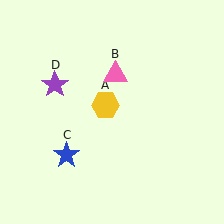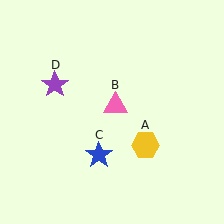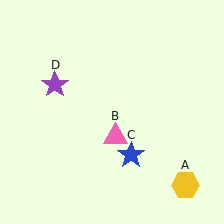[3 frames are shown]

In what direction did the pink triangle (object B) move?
The pink triangle (object B) moved down.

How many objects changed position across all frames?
3 objects changed position: yellow hexagon (object A), pink triangle (object B), blue star (object C).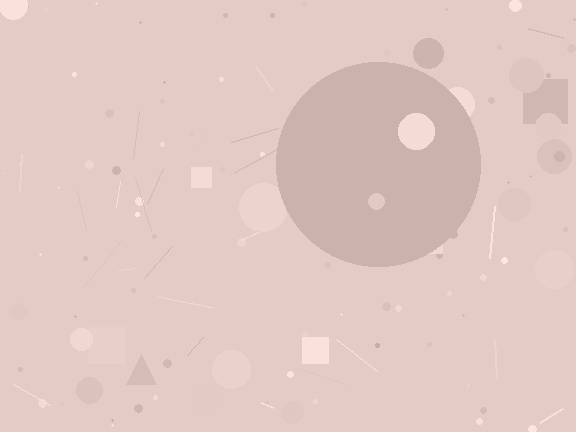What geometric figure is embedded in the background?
A circle is embedded in the background.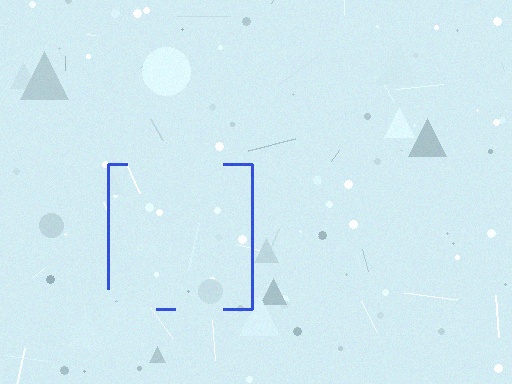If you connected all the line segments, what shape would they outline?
They would outline a square.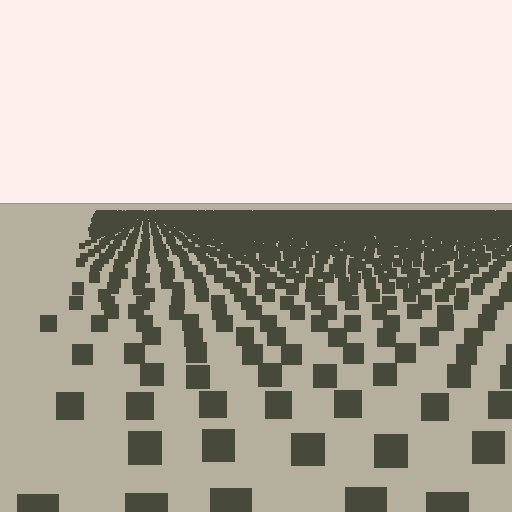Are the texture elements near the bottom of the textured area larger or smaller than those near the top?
Larger. Near the bottom, elements are closer to the viewer and appear at a bigger on-screen size.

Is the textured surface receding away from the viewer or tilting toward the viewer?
The surface is receding away from the viewer. Texture elements get smaller and denser toward the top.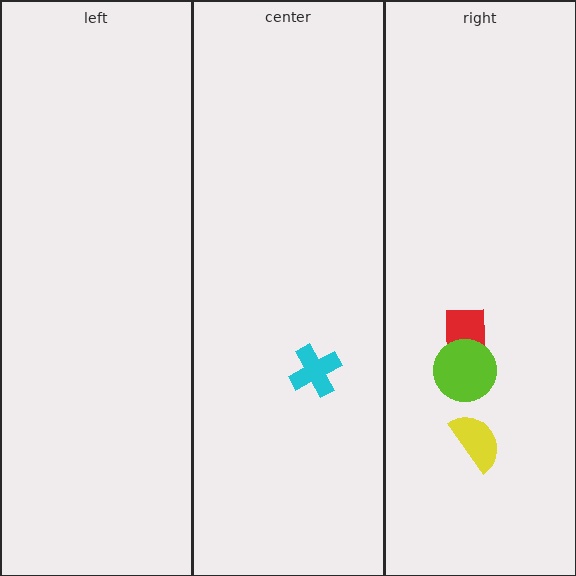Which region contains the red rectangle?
The right region.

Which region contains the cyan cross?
The center region.